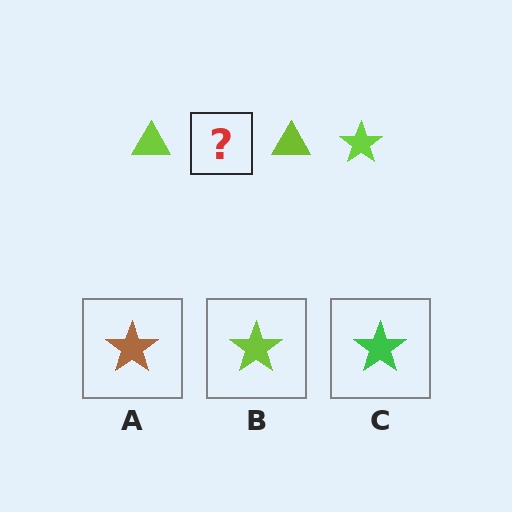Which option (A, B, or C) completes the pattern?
B.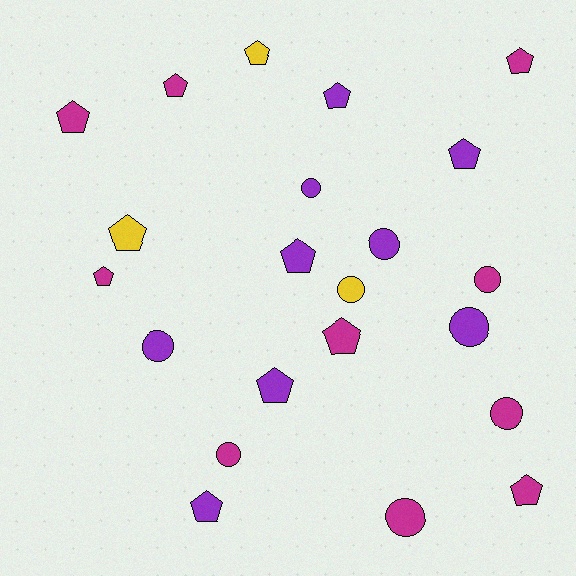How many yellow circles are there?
There is 1 yellow circle.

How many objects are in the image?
There are 22 objects.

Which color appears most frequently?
Magenta, with 10 objects.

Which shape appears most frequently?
Pentagon, with 13 objects.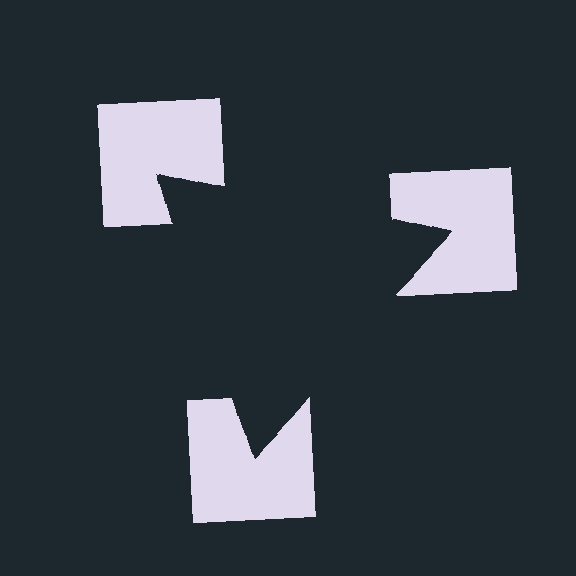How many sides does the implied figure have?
3 sides.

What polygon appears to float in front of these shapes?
An illusory triangle — its edges are inferred from the aligned wedge cuts in the notched squares, not physically drawn.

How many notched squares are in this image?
There are 3 — one at each vertex of the illusory triangle.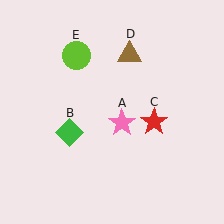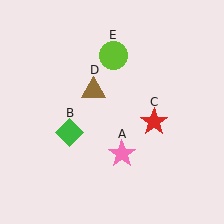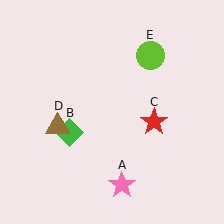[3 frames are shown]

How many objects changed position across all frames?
3 objects changed position: pink star (object A), brown triangle (object D), lime circle (object E).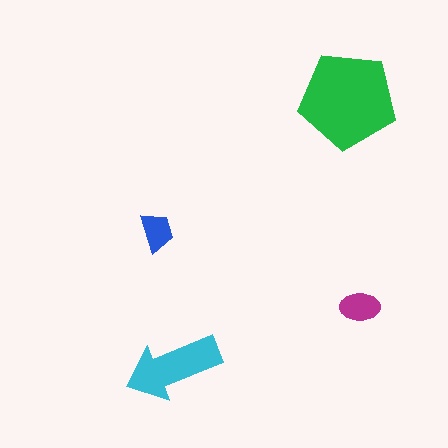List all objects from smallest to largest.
The blue trapezoid, the magenta ellipse, the cyan arrow, the green pentagon.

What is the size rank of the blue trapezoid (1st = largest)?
4th.